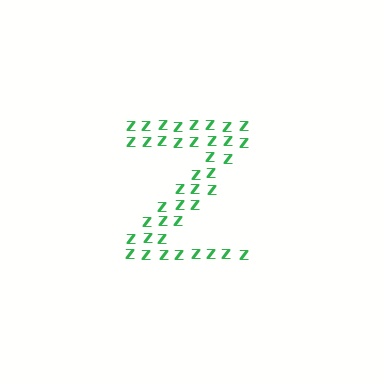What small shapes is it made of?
It is made of small letter Z's.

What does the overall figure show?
The overall figure shows the letter Z.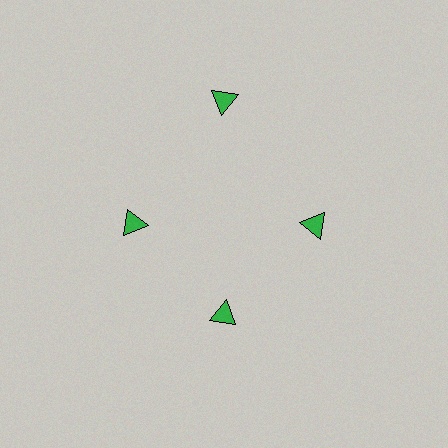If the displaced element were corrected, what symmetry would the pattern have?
It would have 4-fold rotational symmetry — the pattern would map onto itself every 90 degrees.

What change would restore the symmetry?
The symmetry would be restored by moving it inward, back onto the ring so that all 4 triangles sit at equal angles and equal distance from the center.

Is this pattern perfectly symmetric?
No. The 4 green triangles are arranged in a ring, but one element near the 12 o'clock position is pushed outward from the center, breaking the 4-fold rotational symmetry.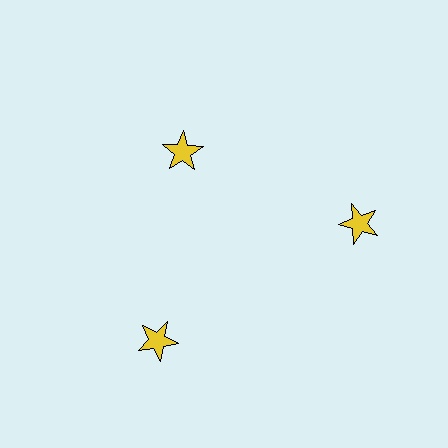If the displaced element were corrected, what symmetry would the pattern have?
It would have 3-fold rotational symmetry — the pattern would map onto itself every 120 degrees.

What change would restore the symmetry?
The symmetry would be restored by moving it outward, back onto the ring so that all 3 stars sit at equal angles and equal distance from the center.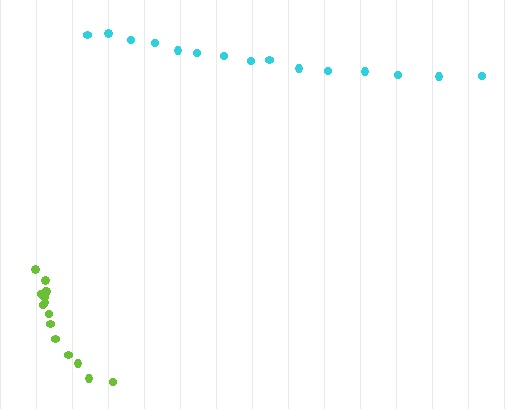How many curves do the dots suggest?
There are 2 distinct paths.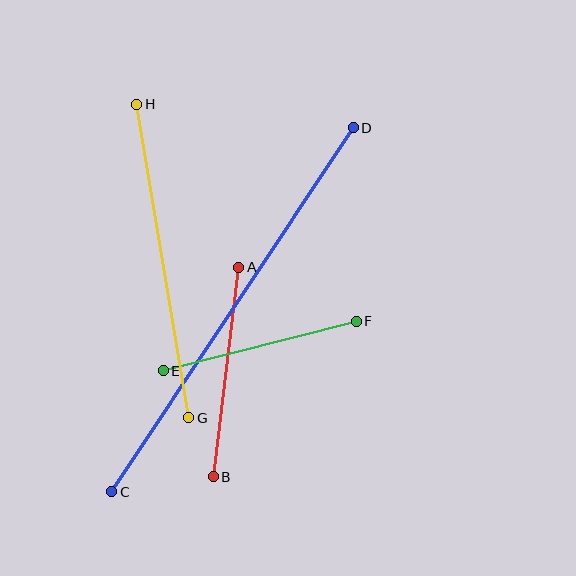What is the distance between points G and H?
The distance is approximately 318 pixels.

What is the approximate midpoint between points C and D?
The midpoint is at approximately (233, 310) pixels.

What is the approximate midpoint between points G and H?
The midpoint is at approximately (163, 261) pixels.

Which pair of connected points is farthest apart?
Points C and D are farthest apart.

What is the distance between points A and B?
The distance is approximately 211 pixels.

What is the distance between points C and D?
The distance is approximately 437 pixels.